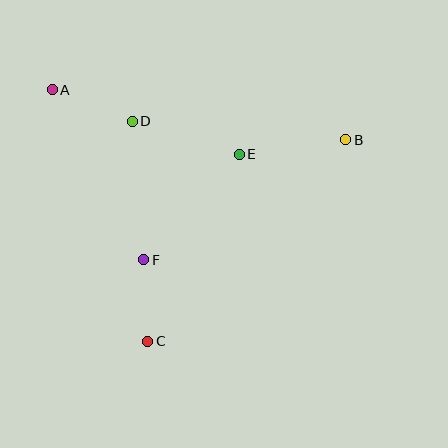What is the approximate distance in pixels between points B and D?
The distance between B and D is approximately 215 pixels.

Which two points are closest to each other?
Points C and F are closest to each other.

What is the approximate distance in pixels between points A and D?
The distance between A and D is approximately 86 pixels.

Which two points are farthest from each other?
Points A and B are farthest from each other.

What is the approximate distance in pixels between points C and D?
The distance between C and D is approximately 221 pixels.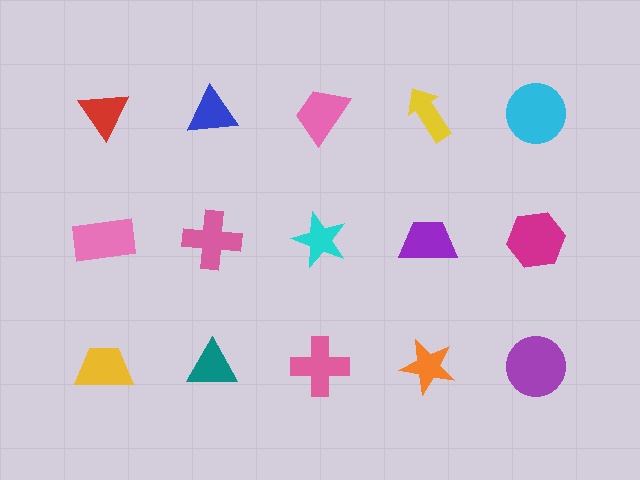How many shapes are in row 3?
5 shapes.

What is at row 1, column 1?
A red triangle.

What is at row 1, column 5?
A cyan circle.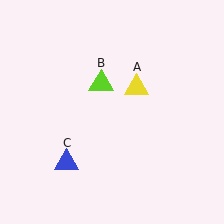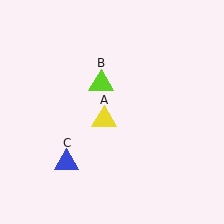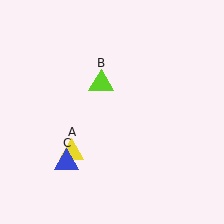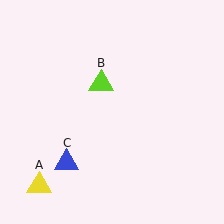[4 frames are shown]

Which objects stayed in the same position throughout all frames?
Lime triangle (object B) and blue triangle (object C) remained stationary.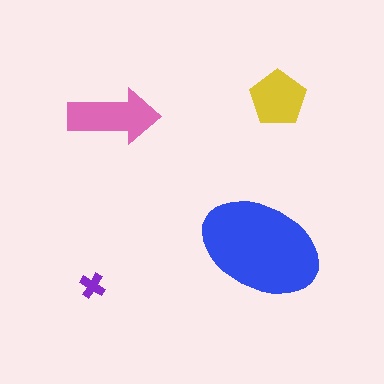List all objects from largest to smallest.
The blue ellipse, the pink arrow, the yellow pentagon, the purple cross.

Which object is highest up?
The yellow pentagon is topmost.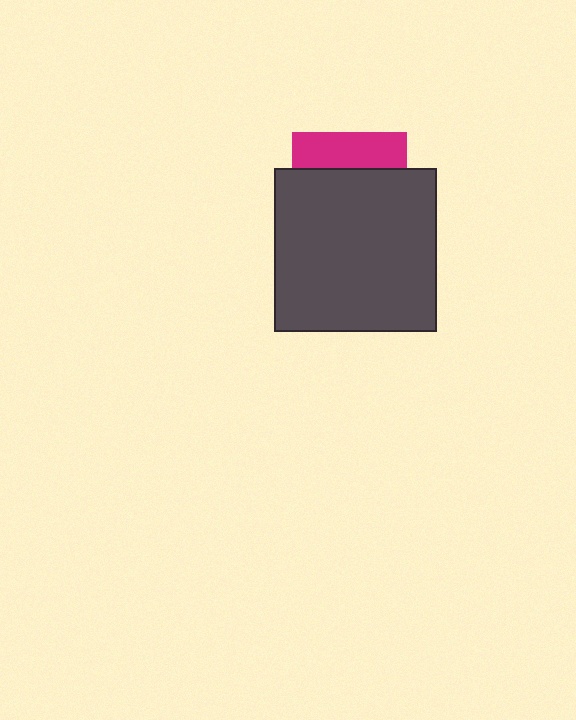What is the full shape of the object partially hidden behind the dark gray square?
The partially hidden object is a magenta square.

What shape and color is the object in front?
The object in front is a dark gray square.